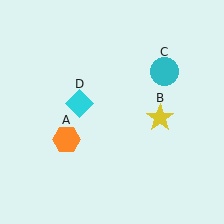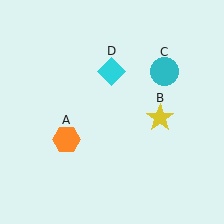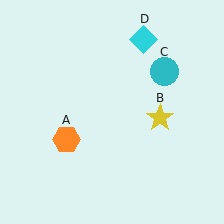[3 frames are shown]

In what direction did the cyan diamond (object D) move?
The cyan diamond (object D) moved up and to the right.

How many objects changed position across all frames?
1 object changed position: cyan diamond (object D).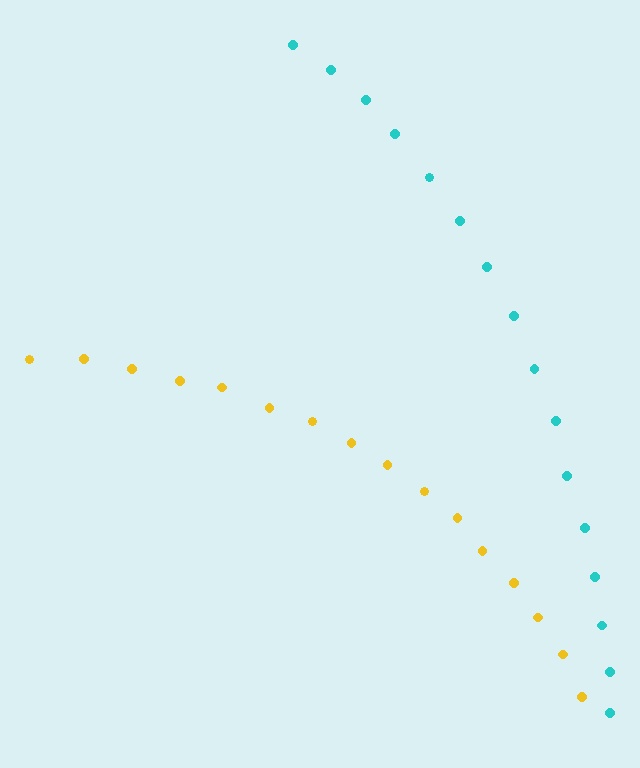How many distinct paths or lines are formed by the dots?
There are 2 distinct paths.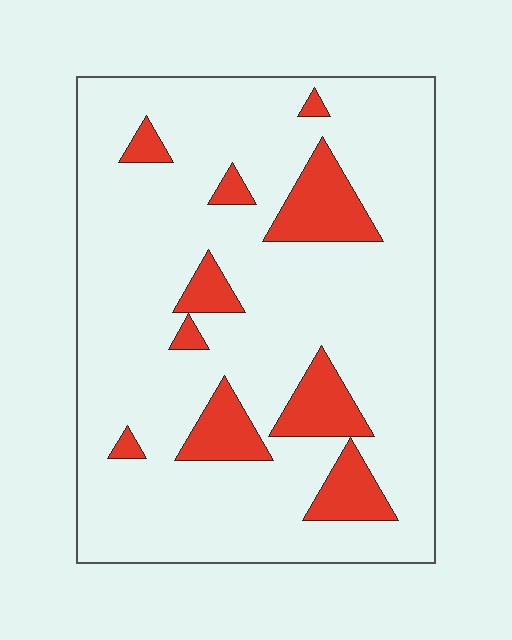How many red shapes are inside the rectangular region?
10.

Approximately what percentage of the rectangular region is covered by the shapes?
Approximately 15%.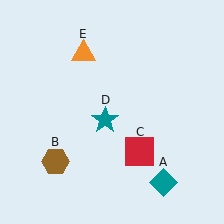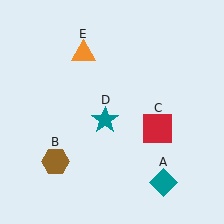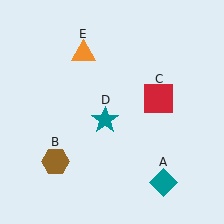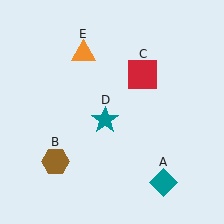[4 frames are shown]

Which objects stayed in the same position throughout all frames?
Teal diamond (object A) and brown hexagon (object B) and teal star (object D) and orange triangle (object E) remained stationary.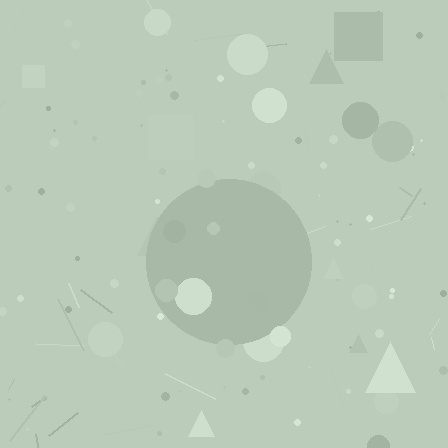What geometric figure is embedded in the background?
A circle is embedded in the background.